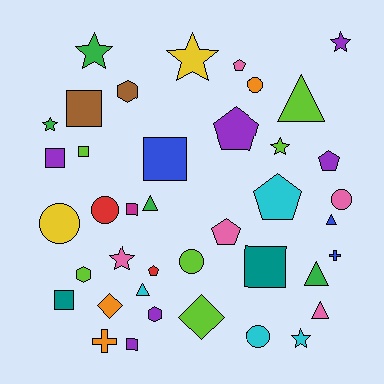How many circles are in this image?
There are 6 circles.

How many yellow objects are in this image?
There are 2 yellow objects.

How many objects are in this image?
There are 40 objects.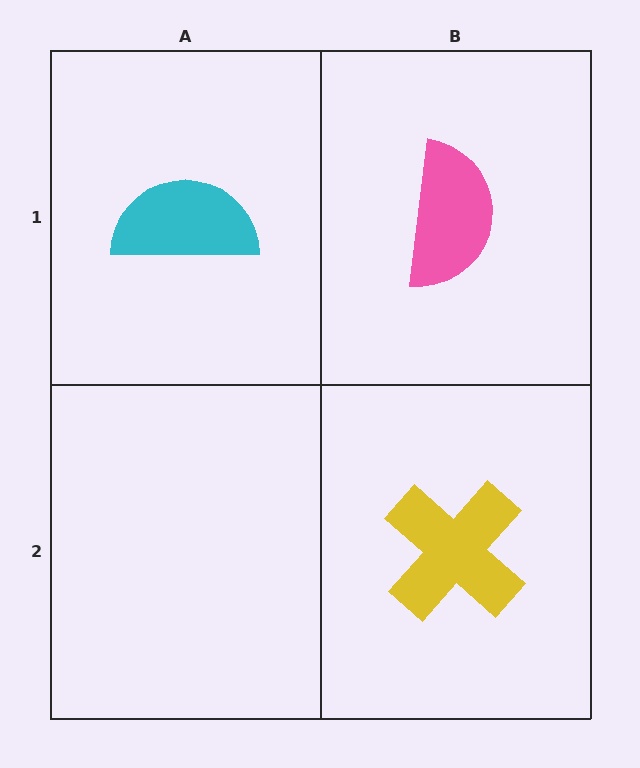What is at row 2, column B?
A yellow cross.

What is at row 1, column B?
A pink semicircle.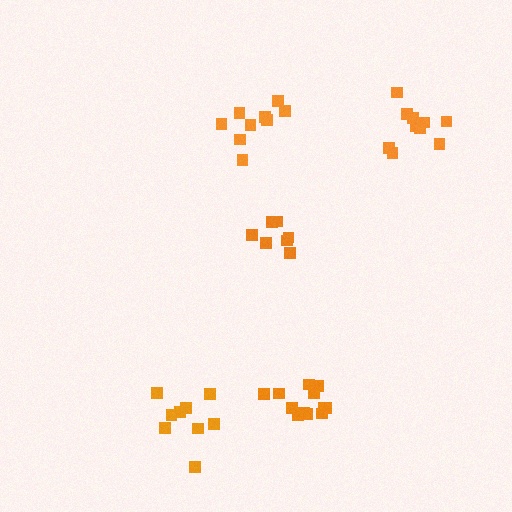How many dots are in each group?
Group 1: 10 dots, Group 2: 12 dots, Group 3: 9 dots, Group 4: 7 dots, Group 5: 9 dots (47 total).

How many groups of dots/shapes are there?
There are 5 groups.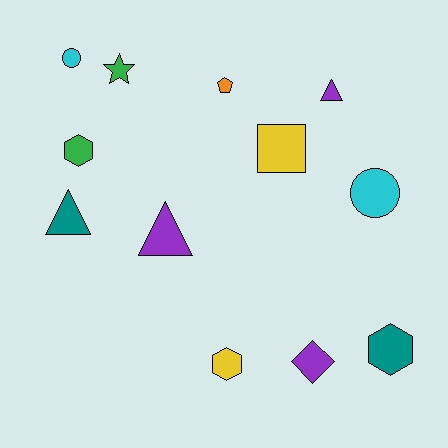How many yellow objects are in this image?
There are 2 yellow objects.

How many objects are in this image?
There are 12 objects.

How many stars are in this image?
There is 1 star.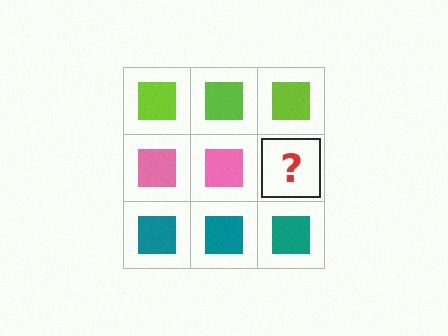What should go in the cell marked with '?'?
The missing cell should contain a pink square.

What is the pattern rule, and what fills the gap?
The rule is that each row has a consistent color. The gap should be filled with a pink square.